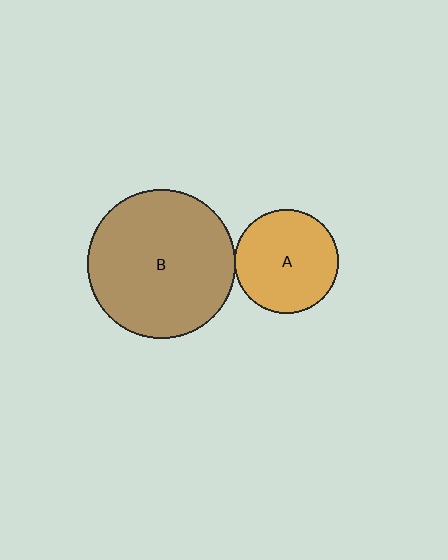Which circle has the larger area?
Circle B (brown).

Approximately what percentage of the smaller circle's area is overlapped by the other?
Approximately 5%.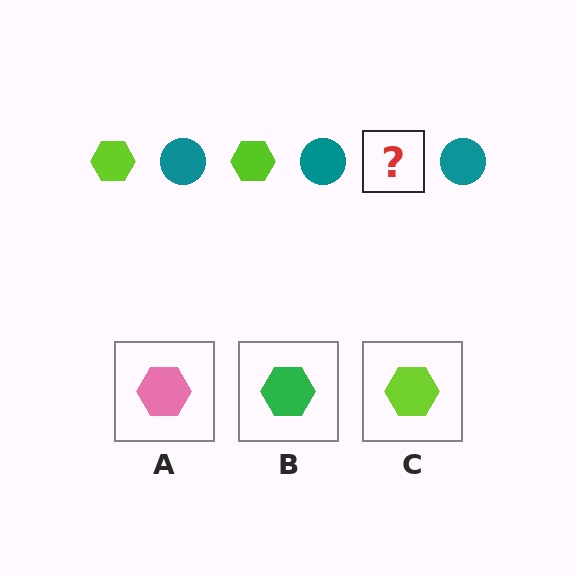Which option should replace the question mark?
Option C.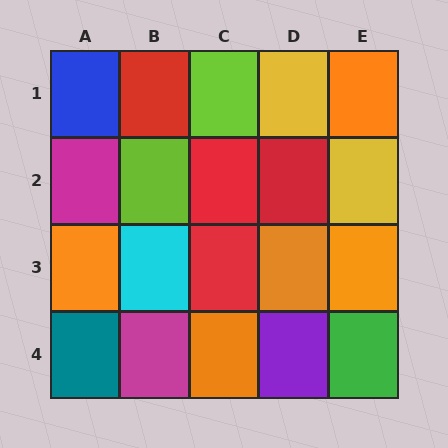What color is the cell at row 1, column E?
Orange.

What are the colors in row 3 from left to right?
Orange, cyan, red, orange, orange.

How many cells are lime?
2 cells are lime.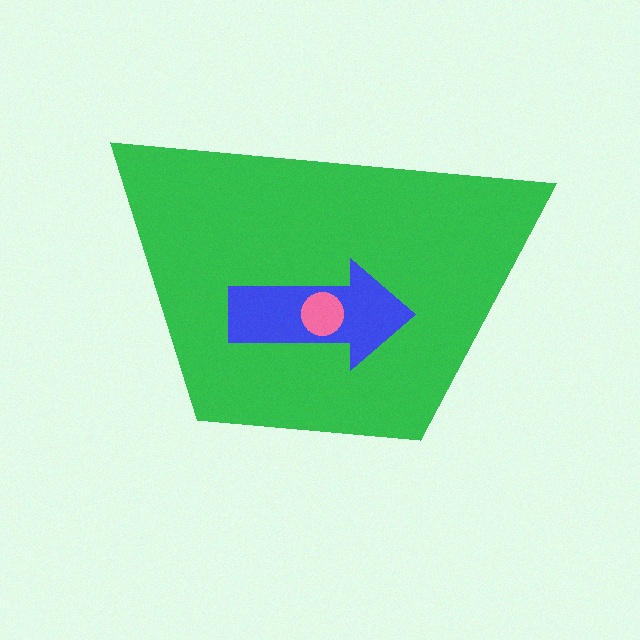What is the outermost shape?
The green trapezoid.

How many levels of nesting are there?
3.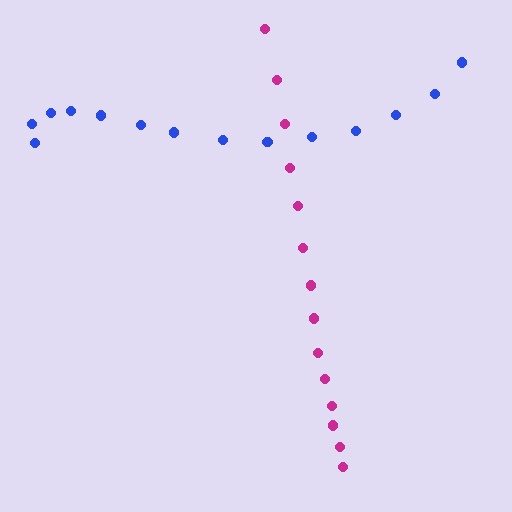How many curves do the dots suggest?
There are 2 distinct paths.